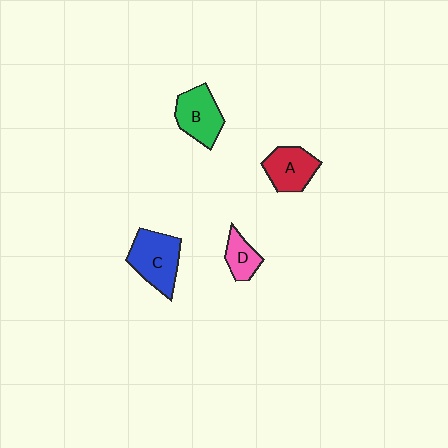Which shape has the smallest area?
Shape D (pink).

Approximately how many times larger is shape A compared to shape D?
Approximately 1.5 times.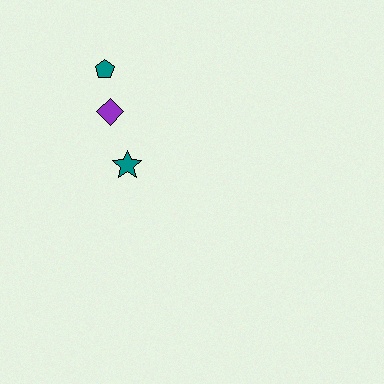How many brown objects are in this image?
There are no brown objects.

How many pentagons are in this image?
There is 1 pentagon.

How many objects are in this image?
There are 3 objects.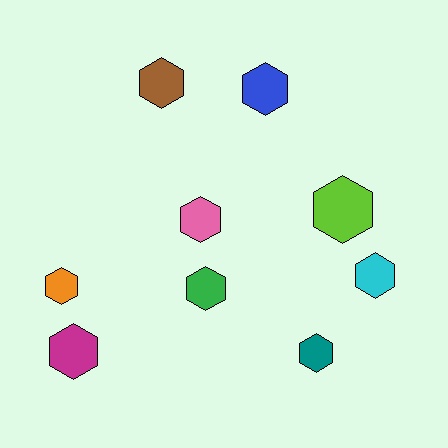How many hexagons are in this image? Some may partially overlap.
There are 9 hexagons.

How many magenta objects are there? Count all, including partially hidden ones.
There is 1 magenta object.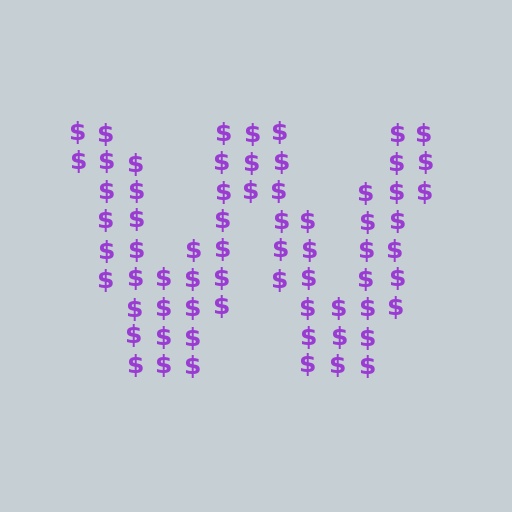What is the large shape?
The large shape is the letter W.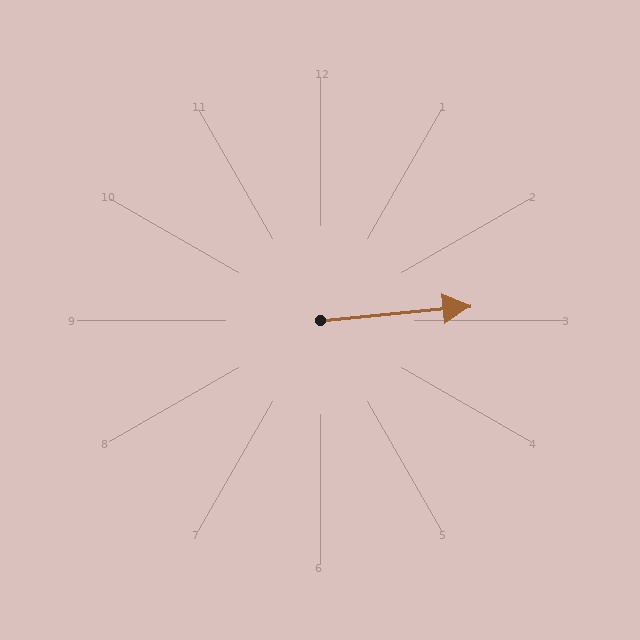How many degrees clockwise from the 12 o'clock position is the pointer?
Approximately 85 degrees.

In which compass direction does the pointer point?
East.